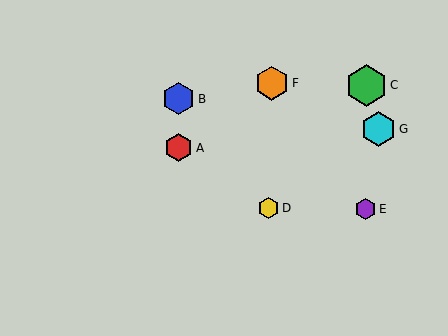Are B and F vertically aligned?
No, B is at x≈179 and F is at x≈272.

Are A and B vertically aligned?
Yes, both are at x≈179.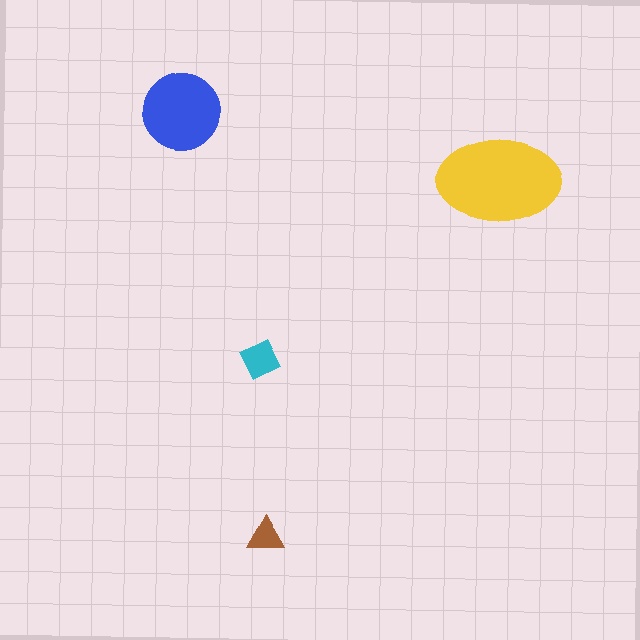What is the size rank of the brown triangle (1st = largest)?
4th.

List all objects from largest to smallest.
The yellow ellipse, the blue circle, the cyan square, the brown triangle.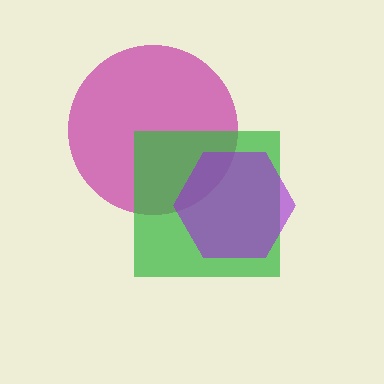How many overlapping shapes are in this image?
There are 3 overlapping shapes in the image.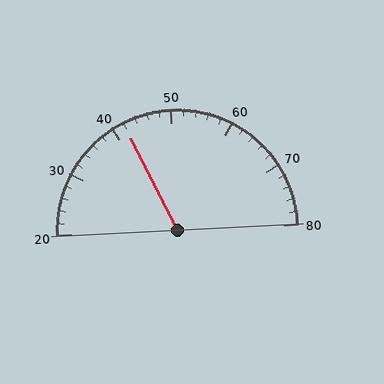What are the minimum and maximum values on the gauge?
The gauge ranges from 20 to 80.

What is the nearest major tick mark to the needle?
The nearest major tick mark is 40.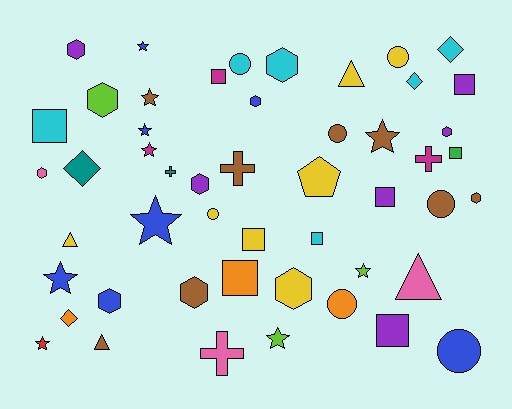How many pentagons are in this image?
There is 1 pentagon.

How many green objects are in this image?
There is 1 green object.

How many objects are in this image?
There are 50 objects.